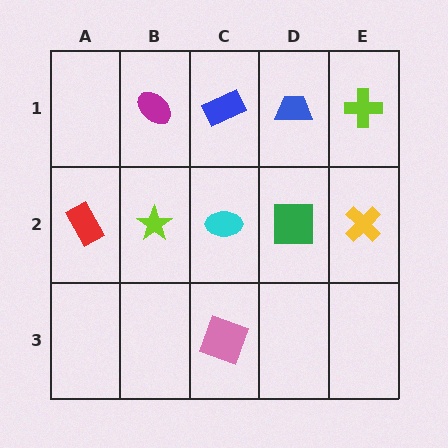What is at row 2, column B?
A lime star.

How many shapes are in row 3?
1 shape.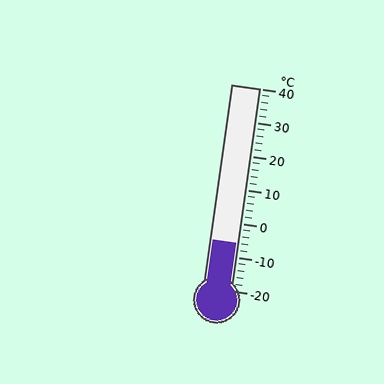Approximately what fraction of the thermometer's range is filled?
The thermometer is filled to approximately 25% of its range.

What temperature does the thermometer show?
The thermometer shows approximately -6°C.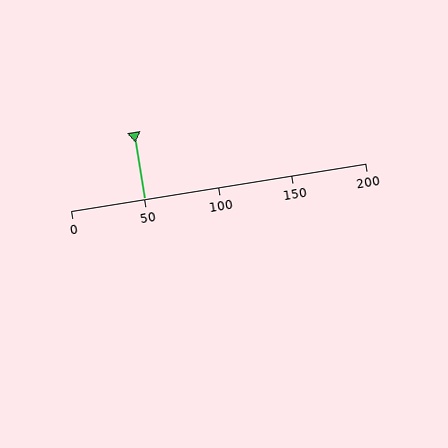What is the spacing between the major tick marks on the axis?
The major ticks are spaced 50 apart.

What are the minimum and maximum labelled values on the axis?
The axis runs from 0 to 200.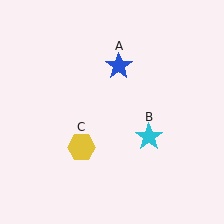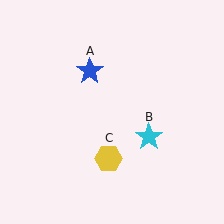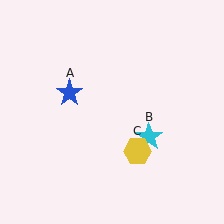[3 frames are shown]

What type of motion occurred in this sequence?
The blue star (object A), yellow hexagon (object C) rotated counterclockwise around the center of the scene.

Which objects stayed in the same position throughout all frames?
Cyan star (object B) remained stationary.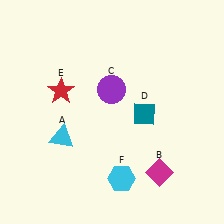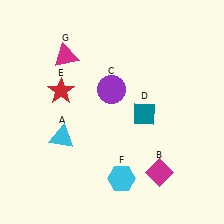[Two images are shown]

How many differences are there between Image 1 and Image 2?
There is 1 difference between the two images.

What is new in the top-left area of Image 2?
A magenta triangle (G) was added in the top-left area of Image 2.